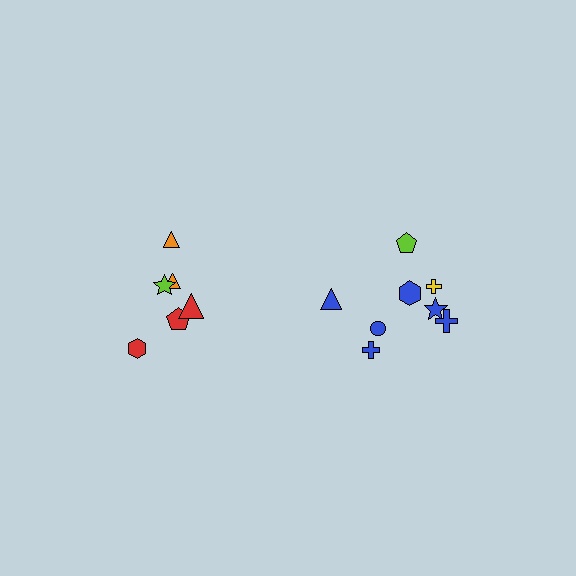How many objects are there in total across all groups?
There are 14 objects.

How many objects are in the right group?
There are 8 objects.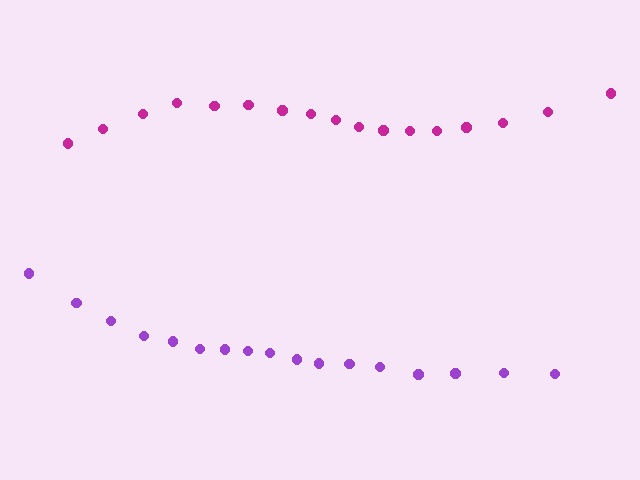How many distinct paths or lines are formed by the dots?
There are 2 distinct paths.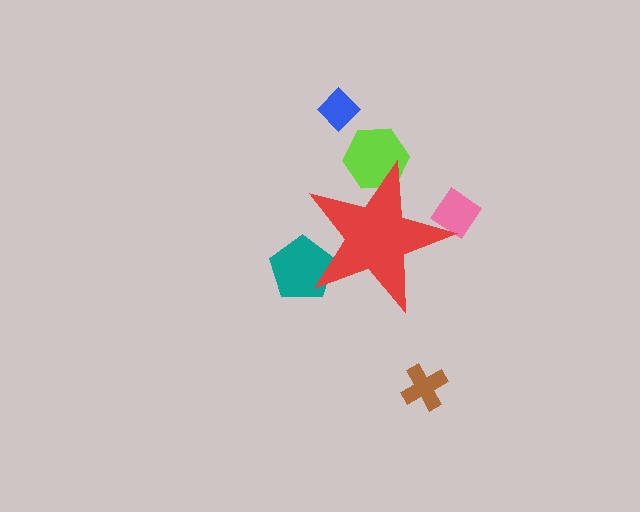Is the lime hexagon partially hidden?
Yes, the lime hexagon is partially hidden behind the red star.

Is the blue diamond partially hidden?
No, the blue diamond is fully visible.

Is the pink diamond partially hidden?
Yes, the pink diamond is partially hidden behind the red star.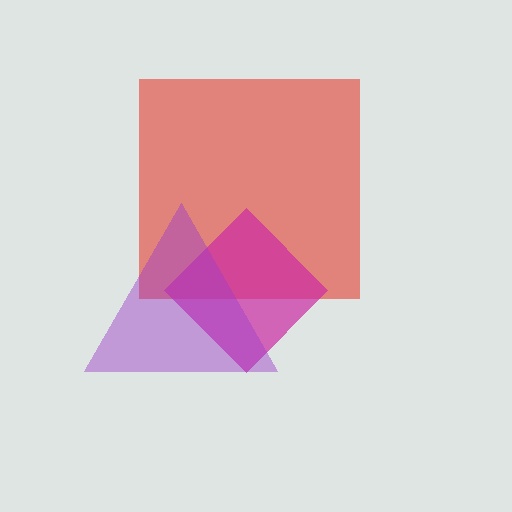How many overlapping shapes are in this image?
There are 3 overlapping shapes in the image.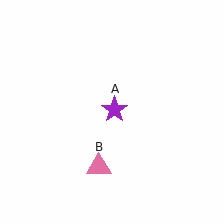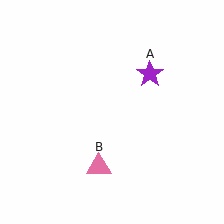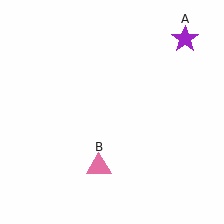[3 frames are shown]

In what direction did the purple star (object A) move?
The purple star (object A) moved up and to the right.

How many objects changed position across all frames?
1 object changed position: purple star (object A).